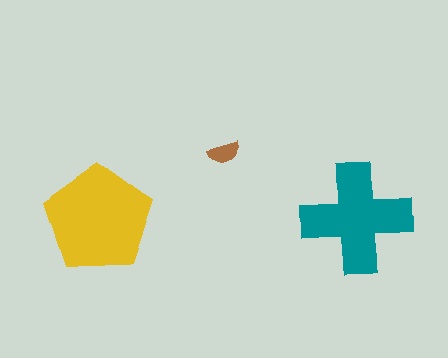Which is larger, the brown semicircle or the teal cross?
The teal cross.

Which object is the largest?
The yellow pentagon.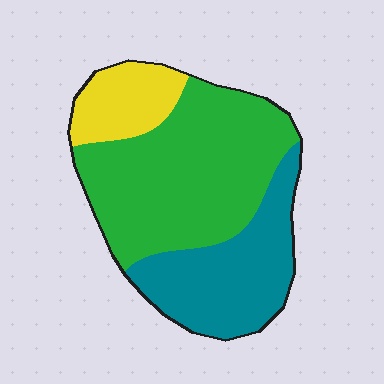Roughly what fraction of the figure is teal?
Teal covers around 30% of the figure.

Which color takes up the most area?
Green, at roughly 55%.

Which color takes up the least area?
Yellow, at roughly 15%.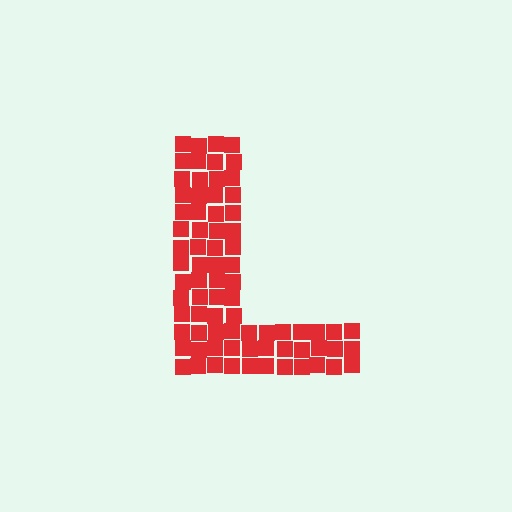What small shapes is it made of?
It is made of small squares.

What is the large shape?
The large shape is the letter L.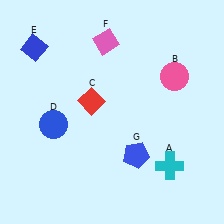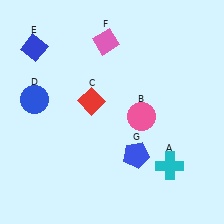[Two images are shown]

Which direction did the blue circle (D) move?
The blue circle (D) moved up.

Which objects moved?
The objects that moved are: the pink circle (B), the blue circle (D).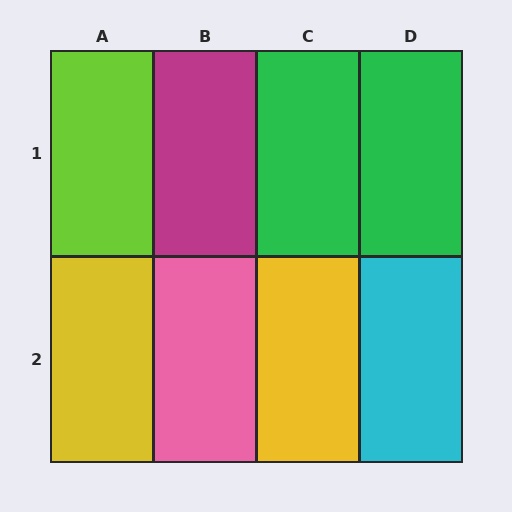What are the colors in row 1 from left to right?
Lime, magenta, green, green.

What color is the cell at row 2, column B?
Pink.